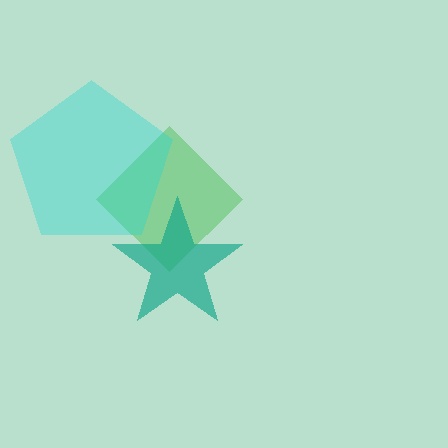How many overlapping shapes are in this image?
There are 3 overlapping shapes in the image.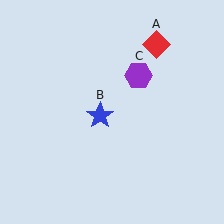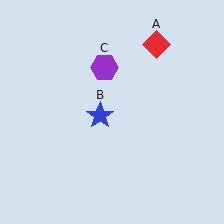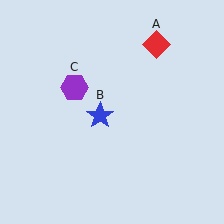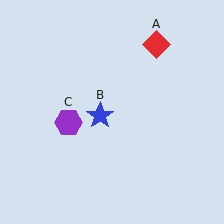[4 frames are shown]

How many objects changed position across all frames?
1 object changed position: purple hexagon (object C).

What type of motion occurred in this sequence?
The purple hexagon (object C) rotated counterclockwise around the center of the scene.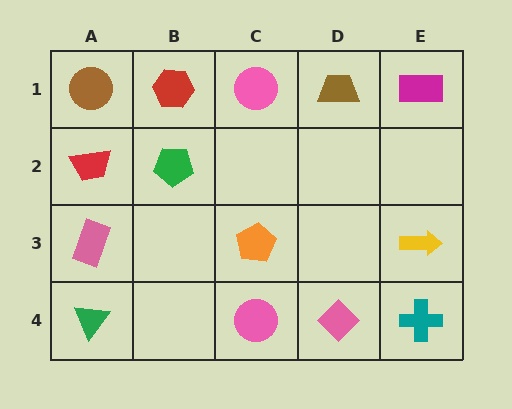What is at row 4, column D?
A pink diamond.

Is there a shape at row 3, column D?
No, that cell is empty.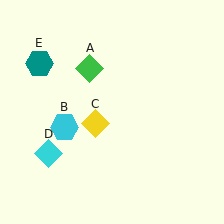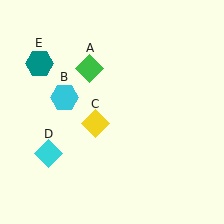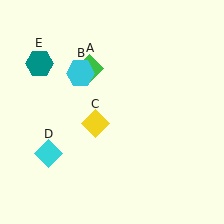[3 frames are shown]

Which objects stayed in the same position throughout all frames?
Green diamond (object A) and yellow diamond (object C) and cyan diamond (object D) and teal hexagon (object E) remained stationary.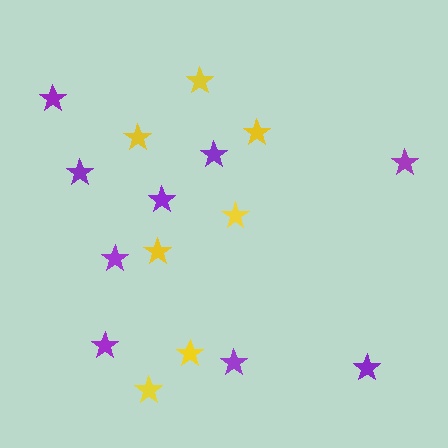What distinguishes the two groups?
There are 2 groups: one group of yellow stars (7) and one group of purple stars (9).